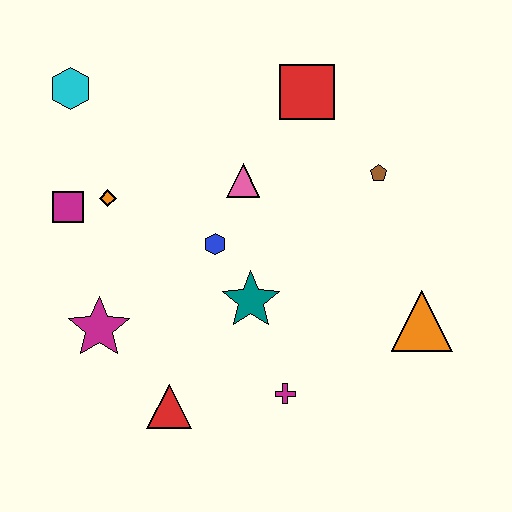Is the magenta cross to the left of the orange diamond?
No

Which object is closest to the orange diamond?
The magenta square is closest to the orange diamond.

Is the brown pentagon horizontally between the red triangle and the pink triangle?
No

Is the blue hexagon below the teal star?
No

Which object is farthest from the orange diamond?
The orange triangle is farthest from the orange diamond.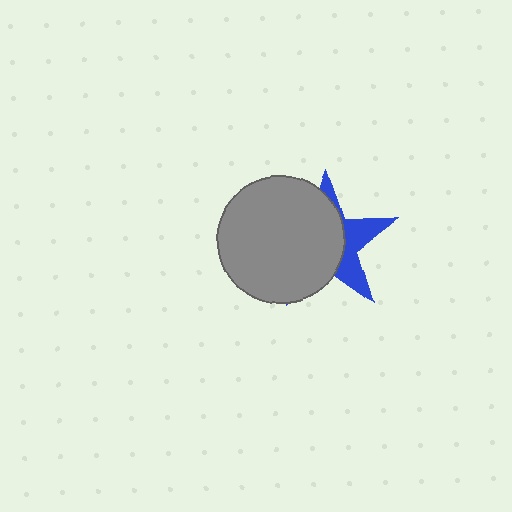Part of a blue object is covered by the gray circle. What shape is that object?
It is a star.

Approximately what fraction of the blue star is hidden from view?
Roughly 64% of the blue star is hidden behind the gray circle.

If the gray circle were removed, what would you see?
You would see the complete blue star.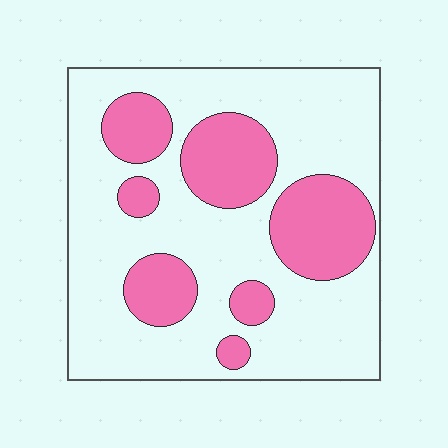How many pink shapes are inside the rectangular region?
7.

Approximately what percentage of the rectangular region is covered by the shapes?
Approximately 30%.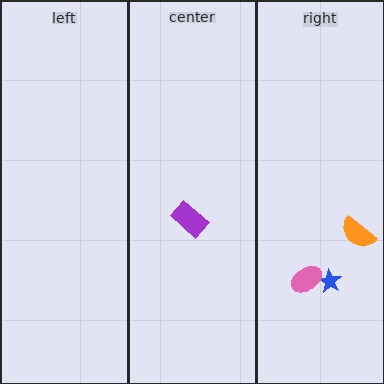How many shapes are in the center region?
1.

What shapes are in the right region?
The orange semicircle, the blue star, the pink ellipse.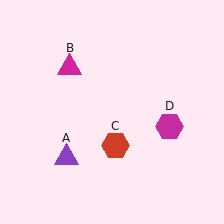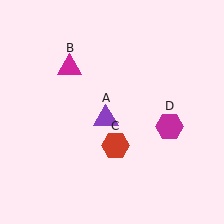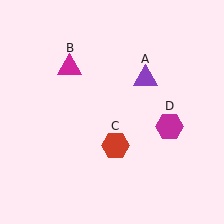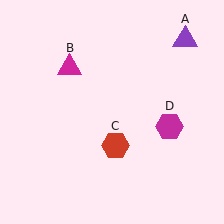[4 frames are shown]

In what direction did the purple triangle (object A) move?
The purple triangle (object A) moved up and to the right.